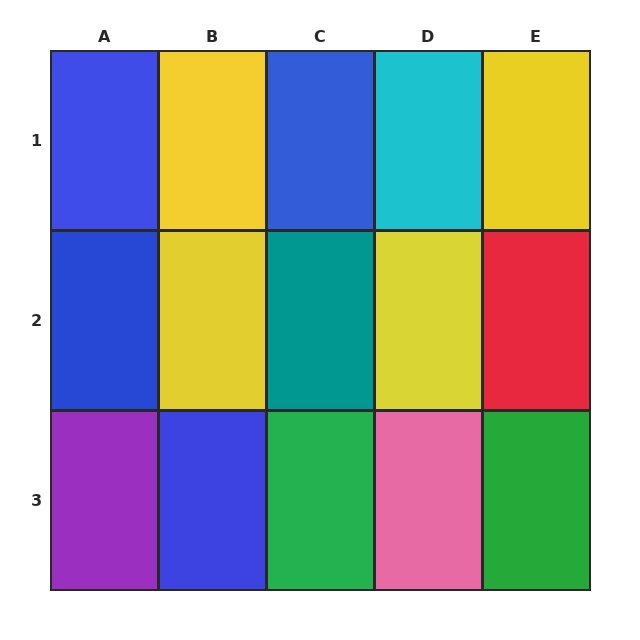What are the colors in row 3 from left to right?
Purple, blue, green, pink, green.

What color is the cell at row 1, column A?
Blue.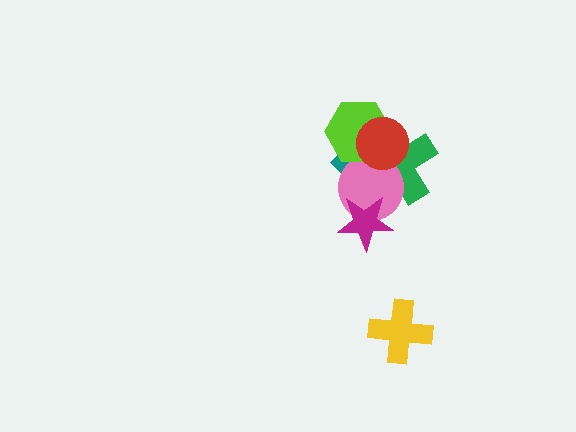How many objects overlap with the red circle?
4 objects overlap with the red circle.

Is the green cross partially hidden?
Yes, it is partially covered by another shape.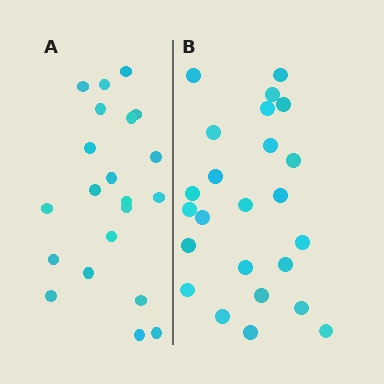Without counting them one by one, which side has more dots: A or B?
Region B (the right region) has more dots.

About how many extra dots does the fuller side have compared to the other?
Region B has just a few more — roughly 2 or 3 more dots than region A.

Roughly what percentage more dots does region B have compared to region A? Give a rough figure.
About 15% more.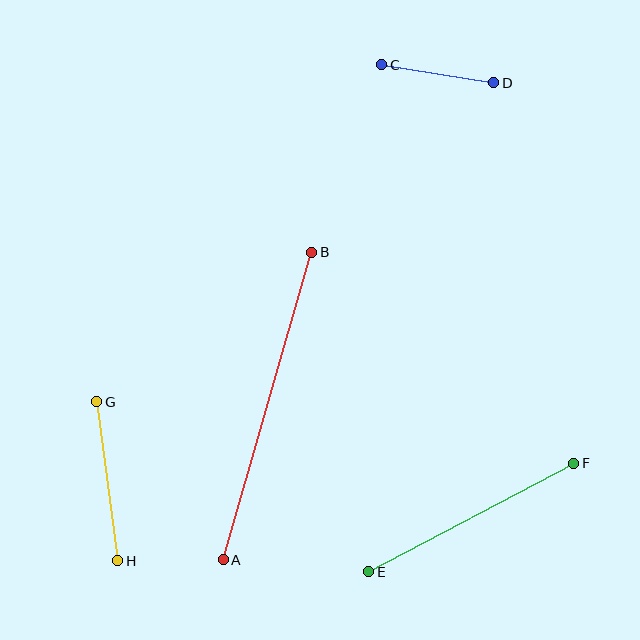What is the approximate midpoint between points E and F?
The midpoint is at approximately (471, 517) pixels.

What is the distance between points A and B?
The distance is approximately 320 pixels.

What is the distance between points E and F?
The distance is approximately 232 pixels.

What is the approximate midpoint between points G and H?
The midpoint is at approximately (107, 481) pixels.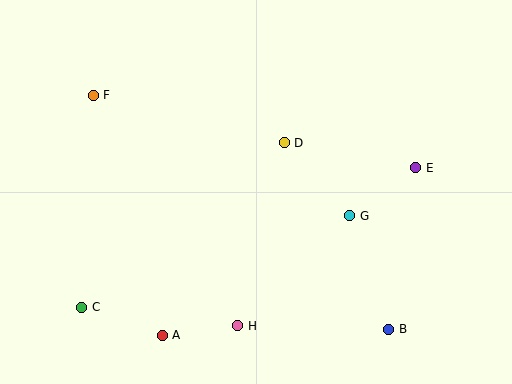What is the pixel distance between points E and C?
The distance between E and C is 362 pixels.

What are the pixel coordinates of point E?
Point E is at (416, 168).